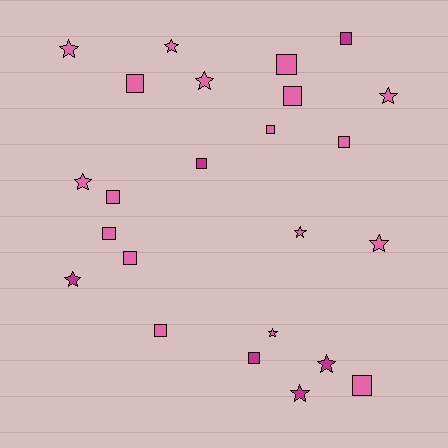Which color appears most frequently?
Pink, with 18 objects.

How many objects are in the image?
There are 24 objects.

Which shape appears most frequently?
Square, with 13 objects.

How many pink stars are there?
There are 8 pink stars.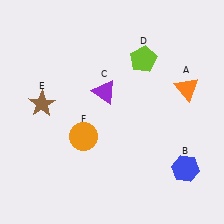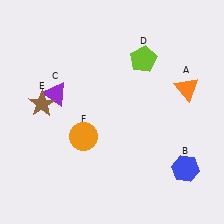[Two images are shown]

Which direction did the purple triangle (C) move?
The purple triangle (C) moved left.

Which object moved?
The purple triangle (C) moved left.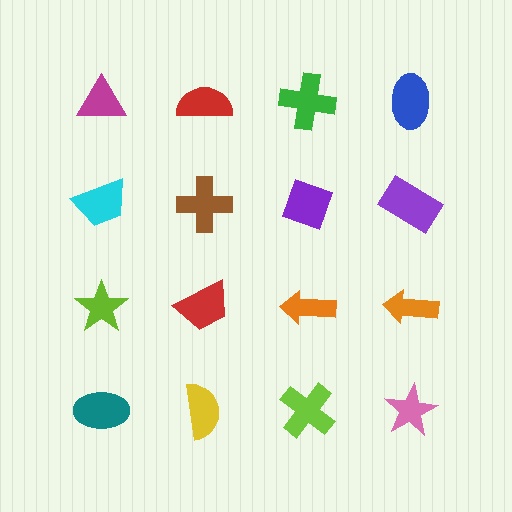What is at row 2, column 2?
A brown cross.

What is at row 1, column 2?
A red semicircle.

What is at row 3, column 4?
An orange arrow.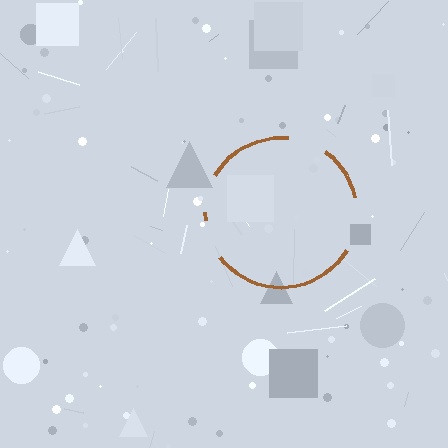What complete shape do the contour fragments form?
The contour fragments form a circle.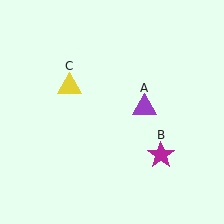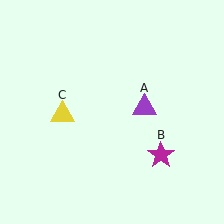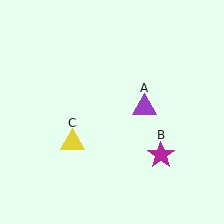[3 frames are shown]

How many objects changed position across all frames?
1 object changed position: yellow triangle (object C).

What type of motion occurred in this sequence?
The yellow triangle (object C) rotated counterclockwise around the center of the scene.